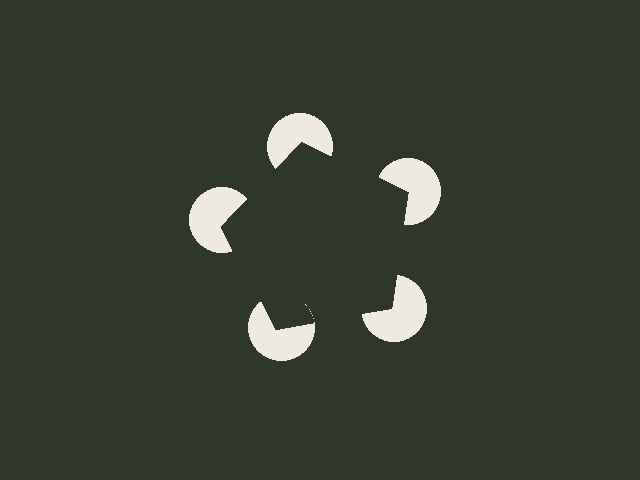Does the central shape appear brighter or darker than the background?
It typically appears slightly darker than the background, even though no actual brightness change is drawn.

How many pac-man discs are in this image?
There are 5 — one at each vertex of the illusory pentagon.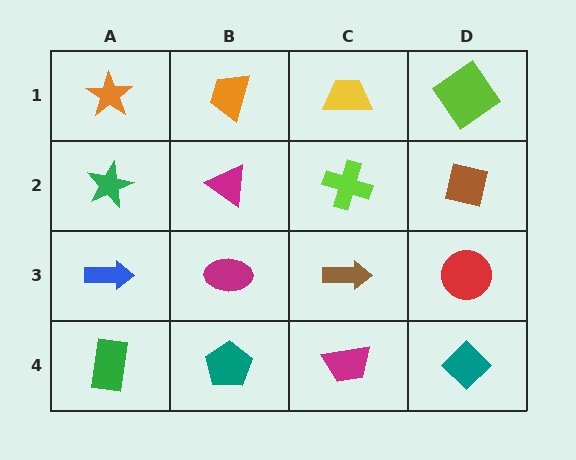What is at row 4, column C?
A magenta trapezoid.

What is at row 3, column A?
A blue arrow.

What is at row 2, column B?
A magenta triangle.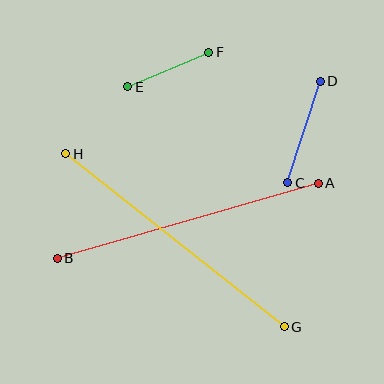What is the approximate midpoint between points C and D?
The midpoint is at approximately (304, 132) pixels.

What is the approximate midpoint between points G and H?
The midpoint is at approximately (175, 240) pixels.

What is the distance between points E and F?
The distance is approximately 88 pixels.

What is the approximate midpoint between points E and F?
The midpoint is at approximately (168, 69) pixels.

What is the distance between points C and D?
The distance is approximately 107 pixels.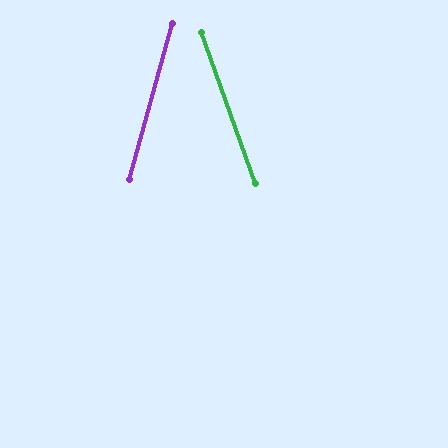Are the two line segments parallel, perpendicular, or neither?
Neither parallel nor perpendicular — they differ by about 35°.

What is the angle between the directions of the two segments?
Approximately 35 degrees.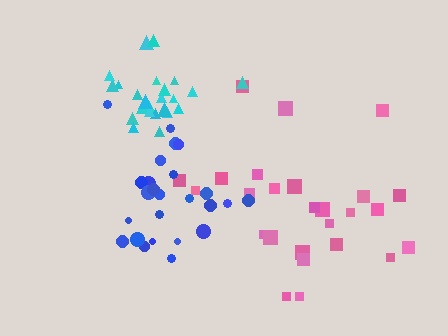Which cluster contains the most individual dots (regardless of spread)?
Pink (26).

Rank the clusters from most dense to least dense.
cyan, blue, pink.